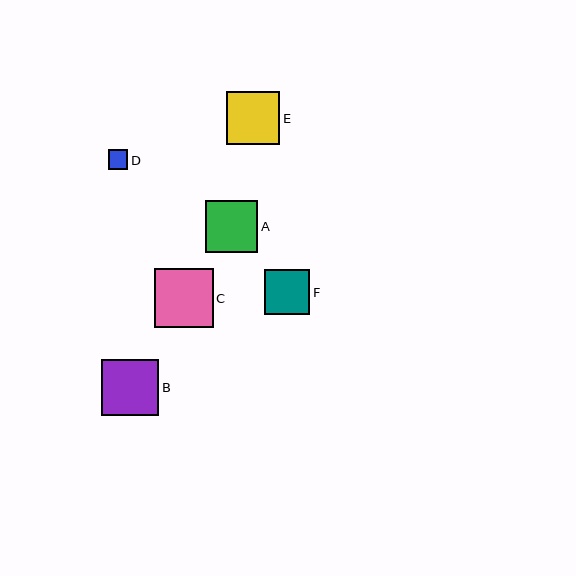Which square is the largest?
Square C is the largest with a size of approximately 59 pixels.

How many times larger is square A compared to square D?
Square A is approximately 2.7 times the size of square D.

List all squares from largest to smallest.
From largest to smallest: C, B, E, A, F, D.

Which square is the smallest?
Square D is the smallest with a size of approximately 20 pixels.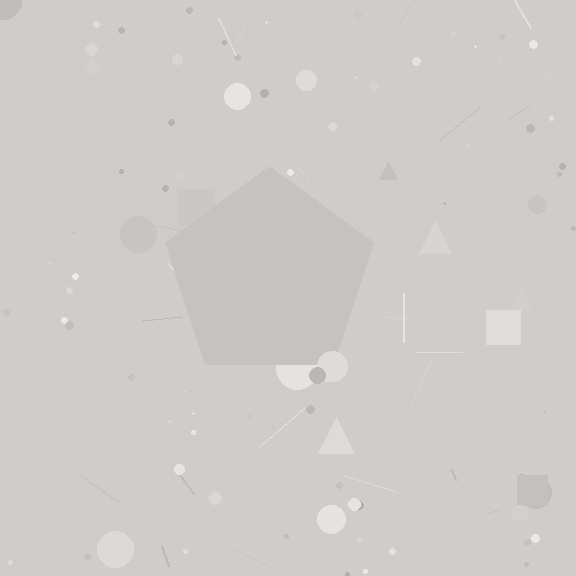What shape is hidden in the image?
A pentagon is hidden in the image.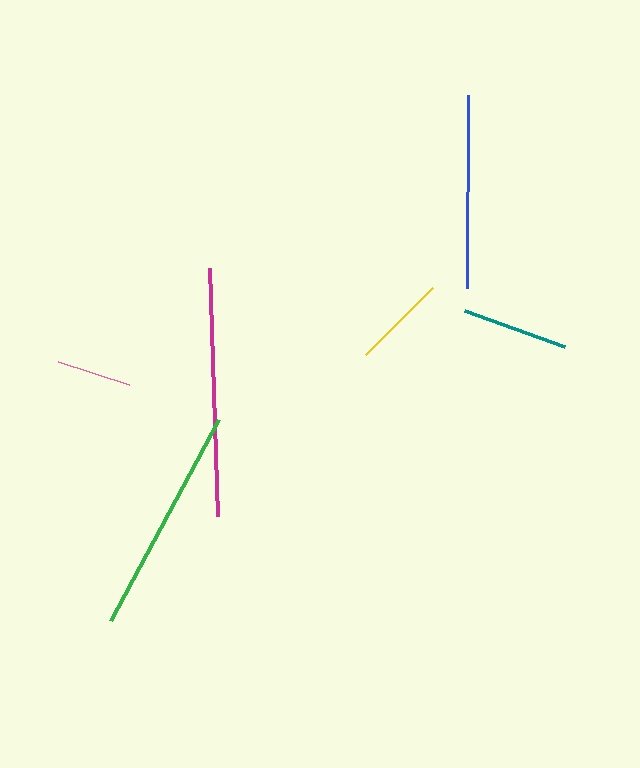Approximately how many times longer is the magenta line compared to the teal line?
The magenta line is approximately 2.3 times the length of the teal line.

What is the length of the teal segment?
The teal segment is approximately 106 pixels long.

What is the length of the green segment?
The green segment is approximately 229 pixels long.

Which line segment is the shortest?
The pink line is the shortest at approximately 74 pixels.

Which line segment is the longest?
The magenta line is the longest at approximately 249 pixels.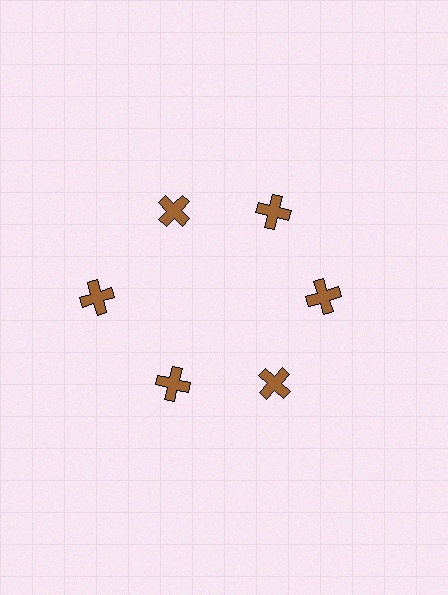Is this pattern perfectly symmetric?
No. The 6 brown crosses are arranged in a ring, but one element near the 9 o'clock position is pushed outward from the center, breaking the 6-fold rotational symmetry.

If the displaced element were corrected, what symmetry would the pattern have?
It would have 6-fold rotational symmetry — the pattern would map onto itself every 60 degrees.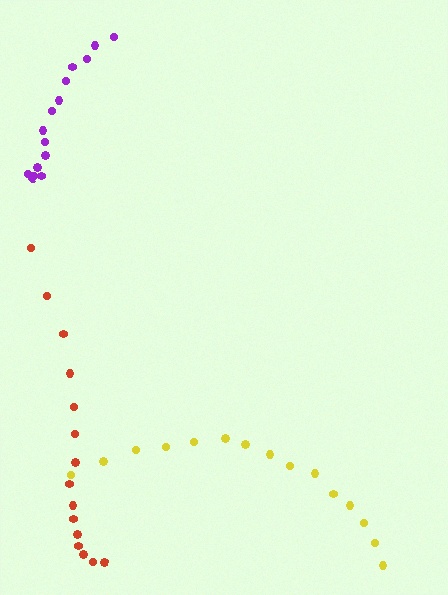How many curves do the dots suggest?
There are 3 distinct paths.